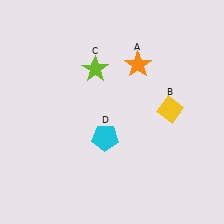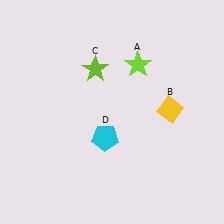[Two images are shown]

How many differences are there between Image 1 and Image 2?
There is 1 difference between the two images.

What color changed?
The star (A) changed from orange in Image 1 to lime in Image 2.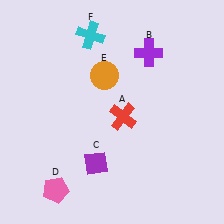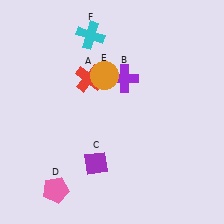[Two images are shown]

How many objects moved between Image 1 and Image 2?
2 objects moved between the two images.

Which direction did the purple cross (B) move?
The purple cross (B) moved down.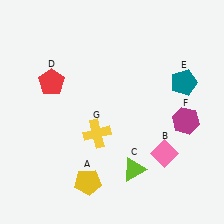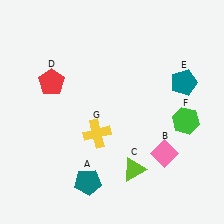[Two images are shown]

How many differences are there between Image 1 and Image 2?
There are 2 differences between the two images.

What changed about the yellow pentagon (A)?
In Image 1, A is yellow. In Image 2, it changed to teal.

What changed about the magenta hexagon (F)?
In Image 1, F is magenta. In Image 2, it changed to green.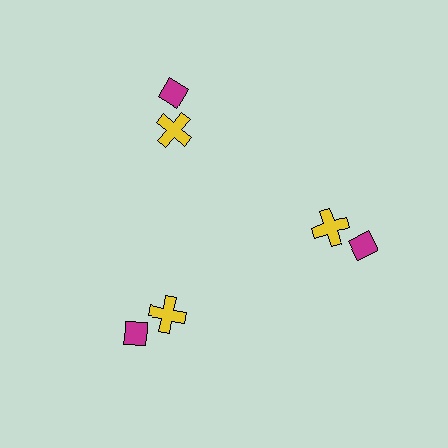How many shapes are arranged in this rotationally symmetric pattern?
There are 6 shapes, arranged in 3 groups of 2.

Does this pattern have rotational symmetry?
Yes, this pattern has 3-fold rotational symmetry. It looks the same after rotating 120 degrees around the center.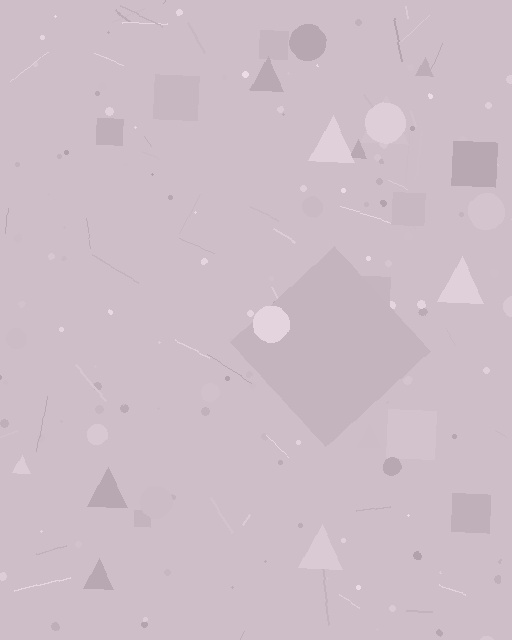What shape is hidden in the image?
A diamond is hidden in the image.